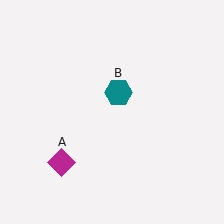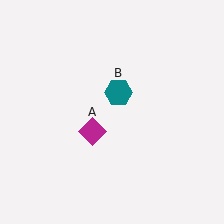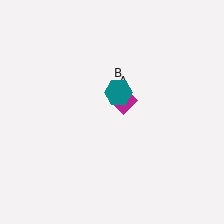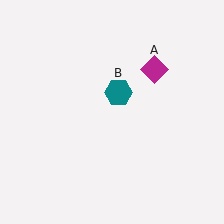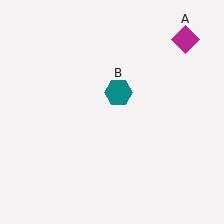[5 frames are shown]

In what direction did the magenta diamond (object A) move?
The magenta diamond (object A) moved up and to the right.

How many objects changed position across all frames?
1 object changed position: magenta diamond (object A).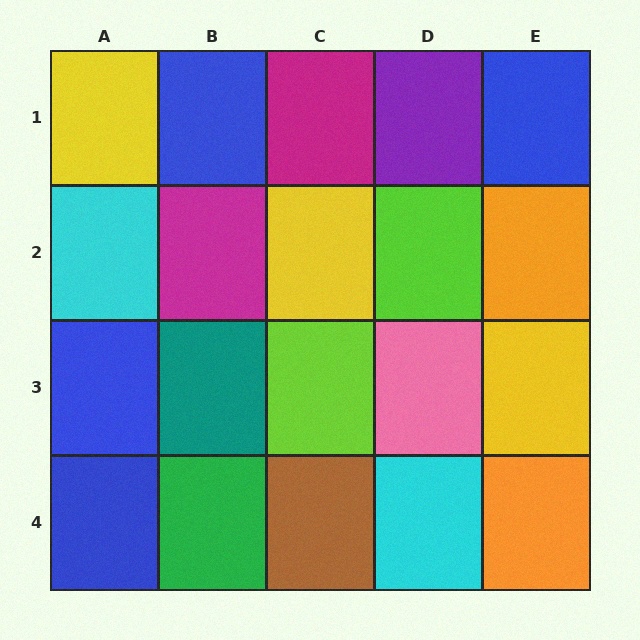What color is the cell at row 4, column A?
Blue.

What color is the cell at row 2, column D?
Lime.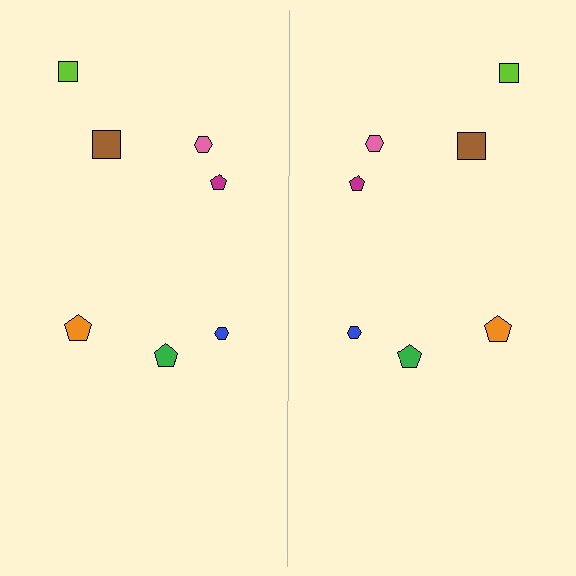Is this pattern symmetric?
Yes, this pattern has bilateral (reflection) symmetry.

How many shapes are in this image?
There are 14 shapes in this image.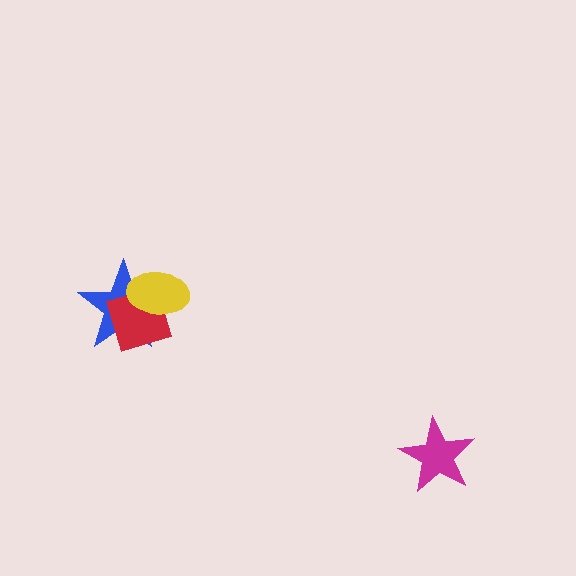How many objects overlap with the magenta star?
0 objects overlap with the magenta star.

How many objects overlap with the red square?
2 objects overlap with the red square.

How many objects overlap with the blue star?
2 objects overlap with the blue star.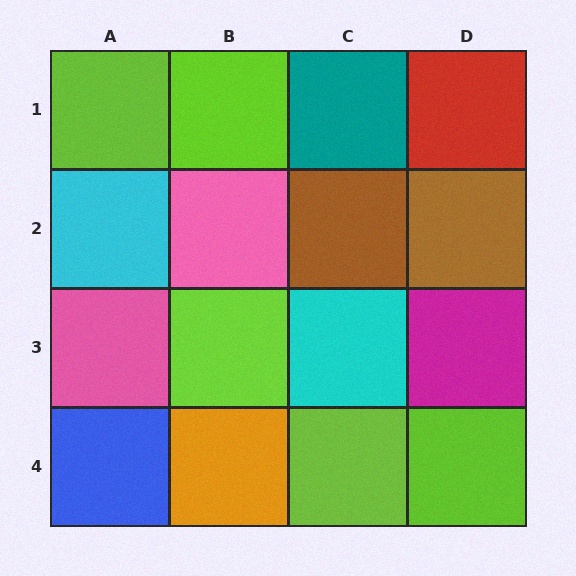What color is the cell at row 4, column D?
Lime.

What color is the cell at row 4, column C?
Lime.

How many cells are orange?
1 cell is orange.